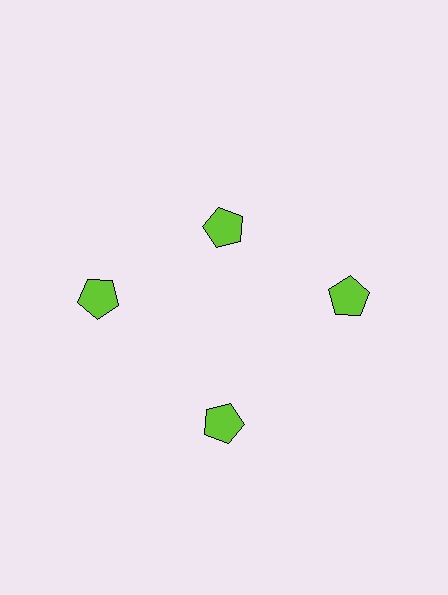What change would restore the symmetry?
The symmetry would be restored by moving it outward, back onto the ring so that all 4 pentagons sit at equal angles and equal distance from the center.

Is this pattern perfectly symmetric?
No. The 4 lime pentagons are arranged in a ring, but one element near the 12 o'clock position is pulled inward toward the center, breaking the 4-fold rotational symmetry.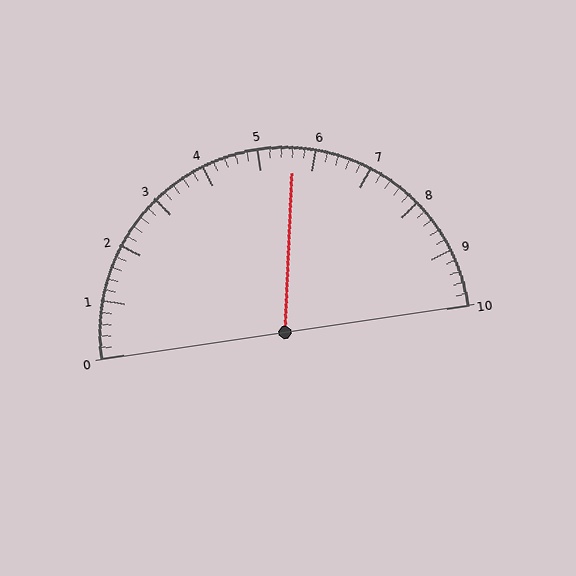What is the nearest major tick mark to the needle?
The nearest major tick mark is 6.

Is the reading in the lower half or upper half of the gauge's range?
The reading is in the upper half of the range (0 to 10).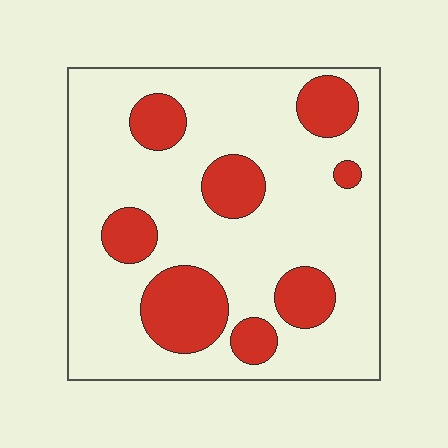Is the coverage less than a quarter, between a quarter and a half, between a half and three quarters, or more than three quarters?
Less than a quarter.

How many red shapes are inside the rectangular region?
8.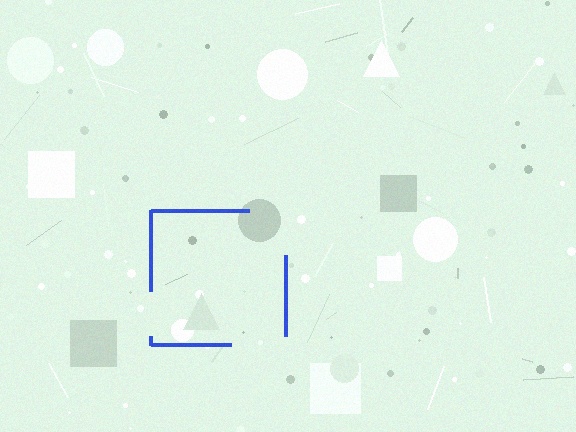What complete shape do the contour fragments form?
The contour fragments form a square.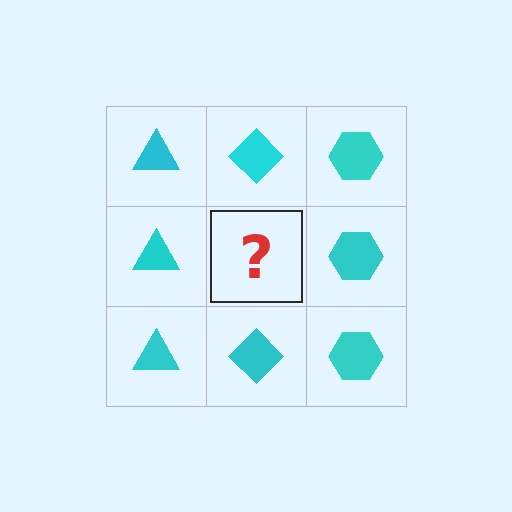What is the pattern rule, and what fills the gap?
The rule is that each column has a consistent shape. The gap should be filled with a cyan diamond.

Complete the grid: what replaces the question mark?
The question mark should be replaced with a cyan diamond.